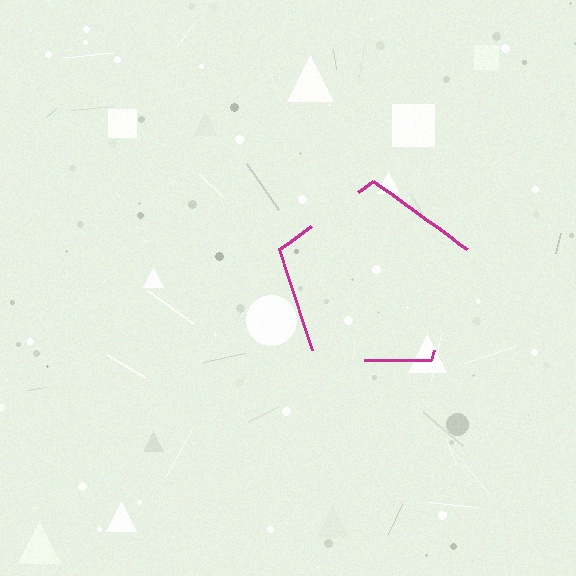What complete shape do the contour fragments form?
The contour fragments form a pentagon.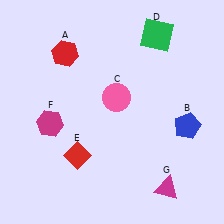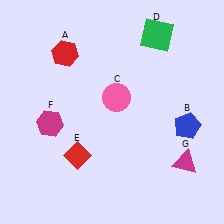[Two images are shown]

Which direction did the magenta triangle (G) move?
The magenta triangle (G) moved up.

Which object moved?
The magenta triangle (G) moved up.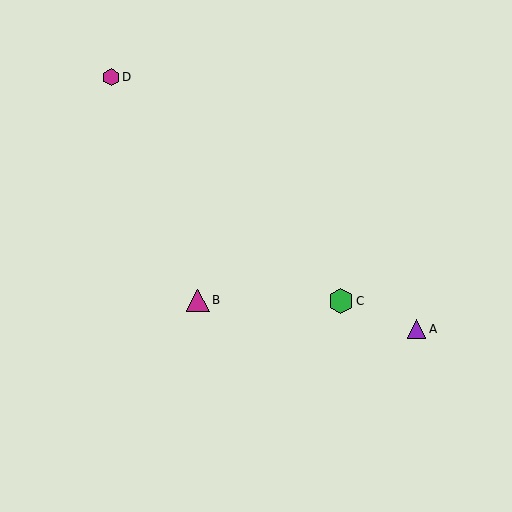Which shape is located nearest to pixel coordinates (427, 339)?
The purple triangle (labeled A) at (417, 329) is nearest to that location.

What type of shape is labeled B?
Shape B is a magenta triangle.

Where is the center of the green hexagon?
The center of the green hexagon is at (341, 301).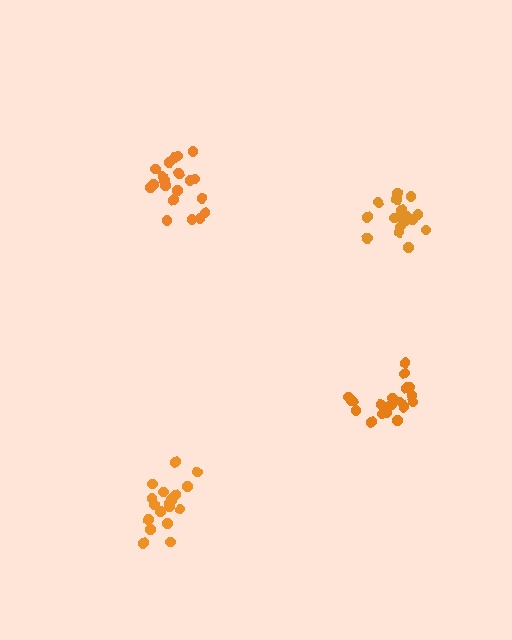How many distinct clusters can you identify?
There are 4 distinct clusters.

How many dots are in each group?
Group 1: 19 dots, Group 2: 17 dots, Group 3: 21 dots, Group 4: 18 dots (75 total).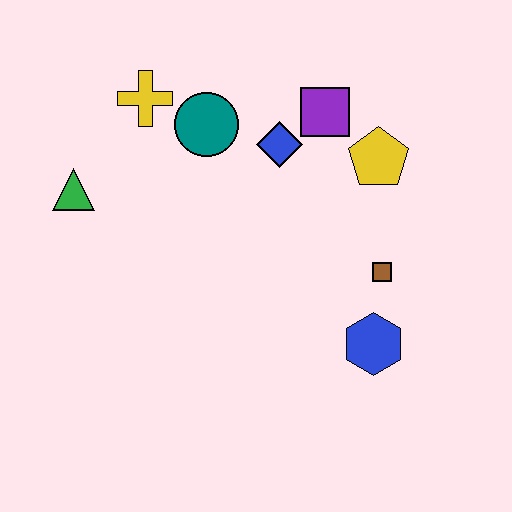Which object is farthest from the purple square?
The green triangle is farthest from the purple square.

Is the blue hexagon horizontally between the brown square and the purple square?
Yes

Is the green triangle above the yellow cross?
No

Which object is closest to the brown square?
The blue hexagon is closest to the brown square.